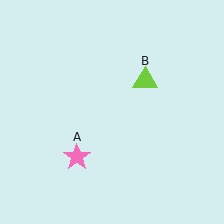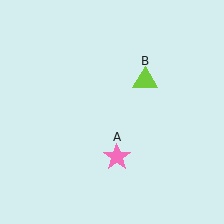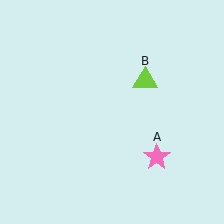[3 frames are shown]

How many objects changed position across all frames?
1 object changed position: pink star (object A).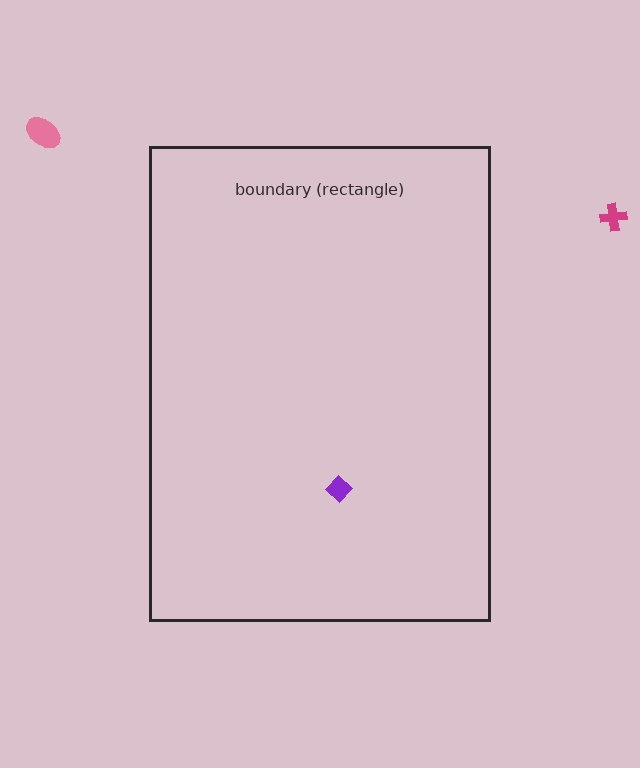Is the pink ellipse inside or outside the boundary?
Outside.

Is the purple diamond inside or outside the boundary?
Inside.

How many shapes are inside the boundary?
1 inside, 2 outside.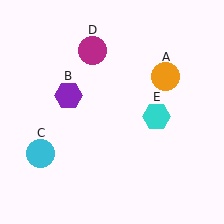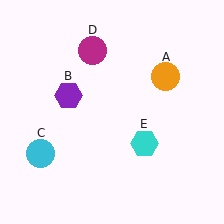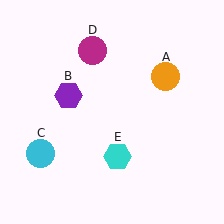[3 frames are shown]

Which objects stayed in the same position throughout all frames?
Orange circle (object A) and purple hexagon (object B) and cyan circle (object C) and magenta circle (object D) remained stationary.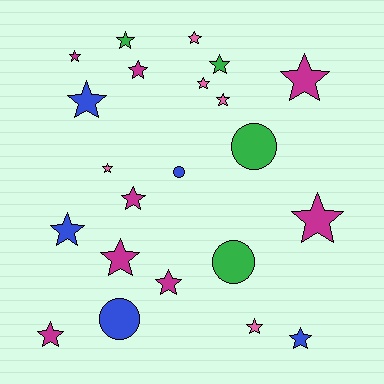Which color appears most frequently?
Magenta, with 8 objects.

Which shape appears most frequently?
Star, with 18 objects.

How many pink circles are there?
There are no pink circles.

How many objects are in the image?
There are 22 objects.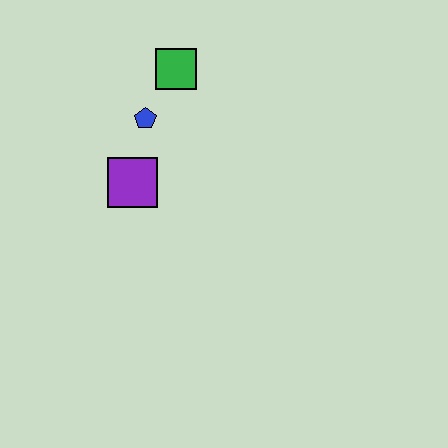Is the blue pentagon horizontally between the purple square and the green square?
Yes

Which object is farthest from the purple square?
The green square is farthest from the purple square.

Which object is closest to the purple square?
The blue pentagon is closest to the purple square.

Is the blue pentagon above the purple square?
Yes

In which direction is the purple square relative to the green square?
The purple square is below the green square.